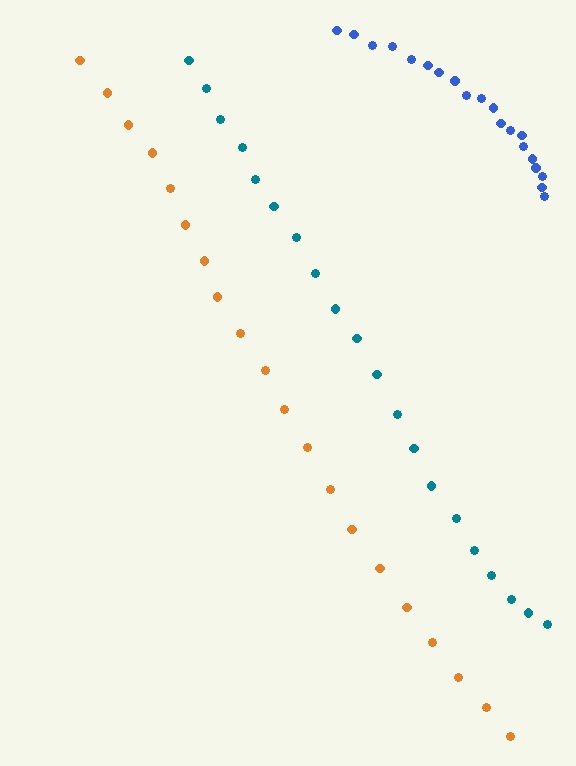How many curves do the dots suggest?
There are 3 distinct paths.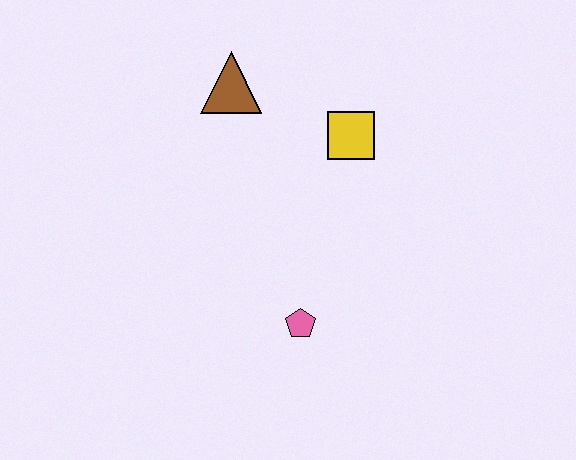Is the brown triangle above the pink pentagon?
Yes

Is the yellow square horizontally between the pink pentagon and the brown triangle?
No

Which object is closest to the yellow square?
The brown triangle is closest to the yellow square.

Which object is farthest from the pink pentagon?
The brown triangle is farthest from the pink pentagon.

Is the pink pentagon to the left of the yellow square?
Yes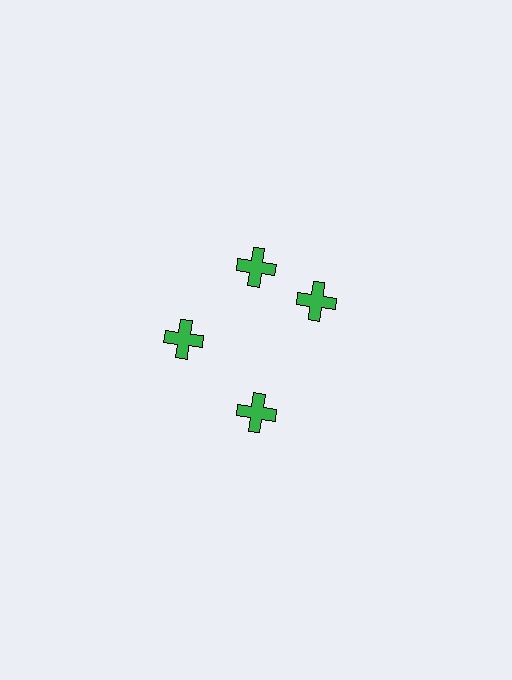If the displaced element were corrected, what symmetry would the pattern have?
It would have 4-fold rotational symmetry — the pattern would map onto itself every 90 degrees.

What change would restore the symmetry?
The symmetry would be restored by rotating it back into even spacing with its neighbors so that all 4 crosses sit at equal angles and equal distance from the center.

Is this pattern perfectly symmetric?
No. The 4 green crosses are arranged in a ring, but one element near the 3 o'clock position is rotated out of alignment along the ring, breaking the 4-fold rotational symmetry.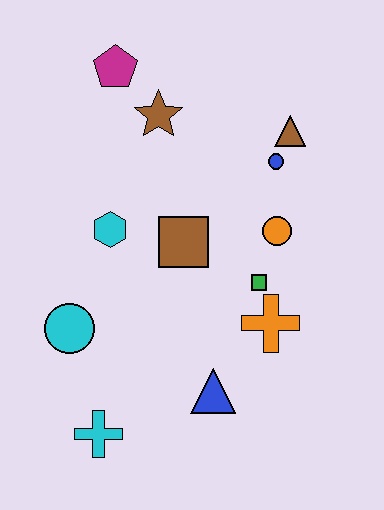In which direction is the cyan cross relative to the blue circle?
The cyan cross is below the blue circle.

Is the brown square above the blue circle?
No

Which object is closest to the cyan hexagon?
The brown square is closest to the cyan hexagon.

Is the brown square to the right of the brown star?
Yes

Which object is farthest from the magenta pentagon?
The cyan cross is farthest from the magenta pentagon.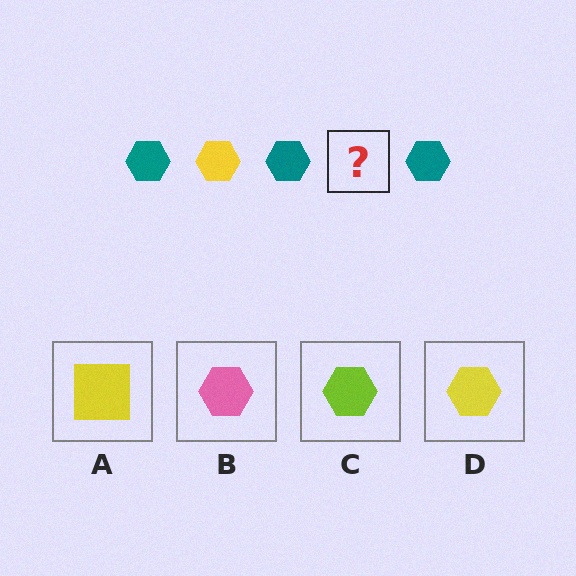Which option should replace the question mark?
Option D.